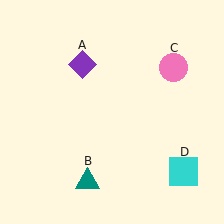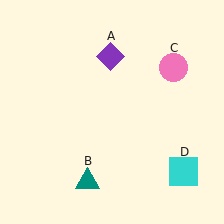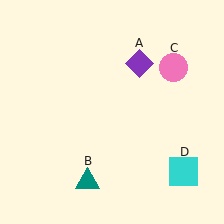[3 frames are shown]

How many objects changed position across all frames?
1 object changed position: purple diamond (object A).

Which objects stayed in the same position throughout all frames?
Teal triangle (object B) and pink circle (object C) and cyan square (object D) remained stationary.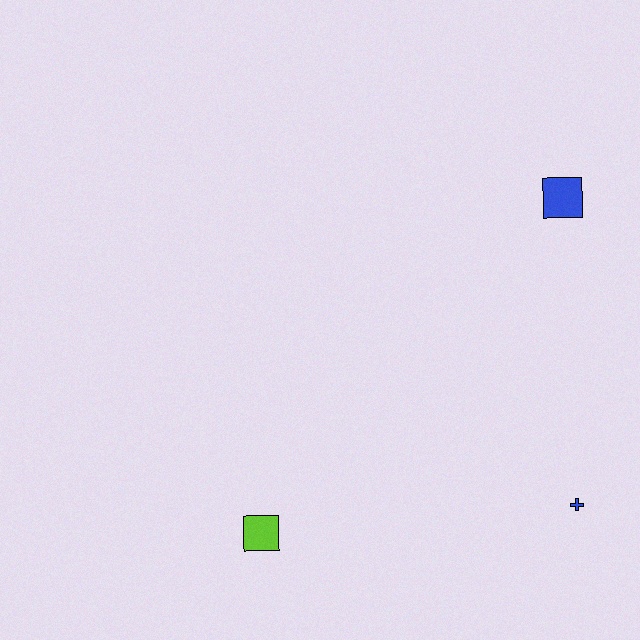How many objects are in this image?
There are 3 objects.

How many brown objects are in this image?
There are no brown objects.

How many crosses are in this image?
There is 1 cross.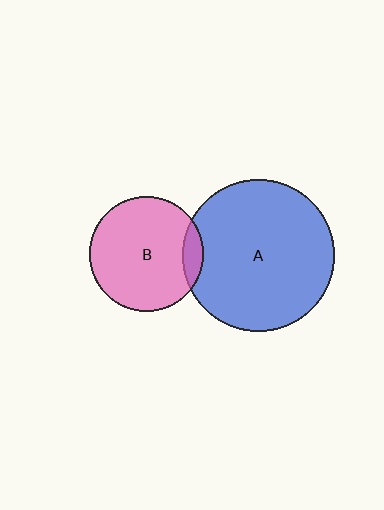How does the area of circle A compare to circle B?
Approximately 1.7 times.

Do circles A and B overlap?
Yes.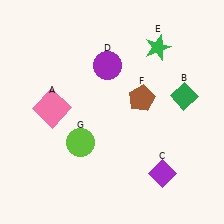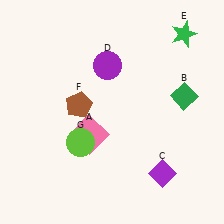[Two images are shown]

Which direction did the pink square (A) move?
The pink square (A) moved right.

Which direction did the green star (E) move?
The green star (E) moved right.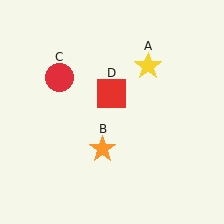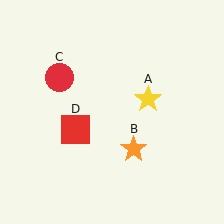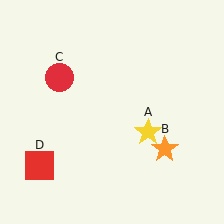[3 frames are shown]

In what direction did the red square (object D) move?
The red square (object D) moved down and to the left.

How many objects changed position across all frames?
3 objects changed position: yellow star (object A), orange star (object B), red square (object D).